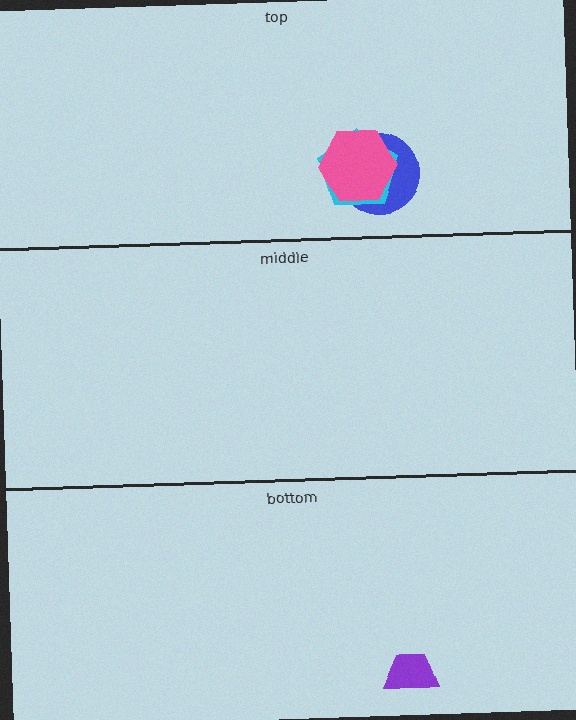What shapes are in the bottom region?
The purple trapezoid.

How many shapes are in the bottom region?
1.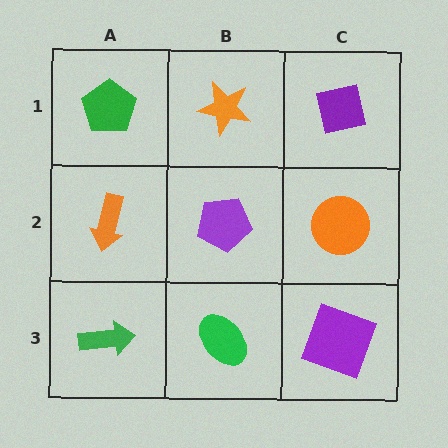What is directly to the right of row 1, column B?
A purple square.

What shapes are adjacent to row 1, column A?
An orange arrow (row 2, column A), an orange star (row 1, column B).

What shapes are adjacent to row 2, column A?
A green pentagon (row 1, column A), a green arrow (row 3, column A), a purple pentagon (row 2, column B).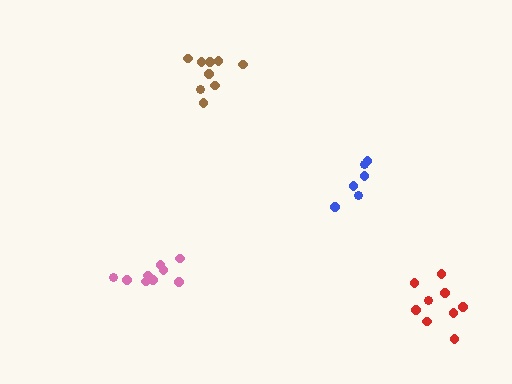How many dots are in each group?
Group 1: 9 dots, Group 2: 9 dots, Group 3: 6 dots, Group 4: 9 dots (33 total).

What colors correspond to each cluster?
The clusters are colored: pink, brown, blue, red.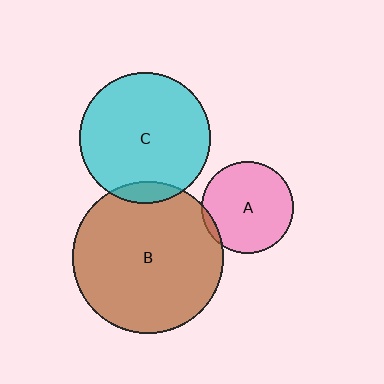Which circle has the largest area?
Circle B (brown).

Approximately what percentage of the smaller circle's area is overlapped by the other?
Approximately 10%.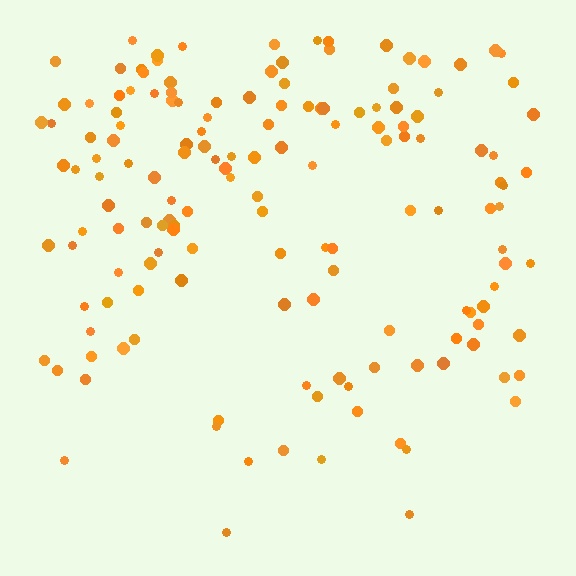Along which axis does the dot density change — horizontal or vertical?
Vertical.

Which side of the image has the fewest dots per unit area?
The bottom.